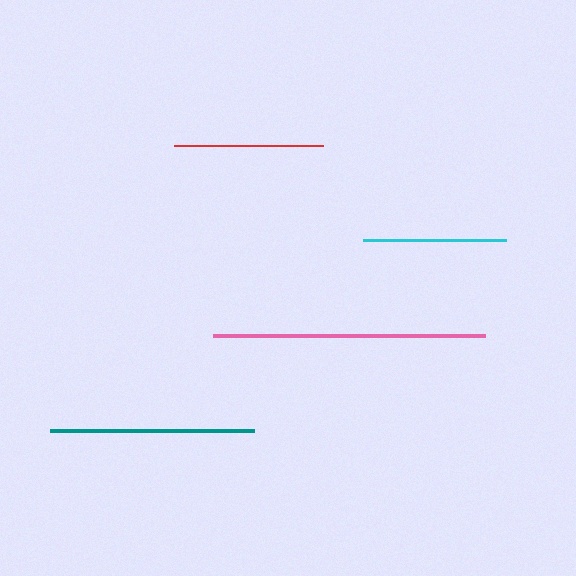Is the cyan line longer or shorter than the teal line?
The teal line is longer than the cyan line.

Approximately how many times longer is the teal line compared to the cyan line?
The teal line is approximately 1.4 times the length of the cyan line.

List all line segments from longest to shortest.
From longest to shortest: pink, teal, red, cyan.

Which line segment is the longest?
The pink line is the longest at approximately 272 pixels.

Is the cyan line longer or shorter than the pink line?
The pink line is longer than the cyan line.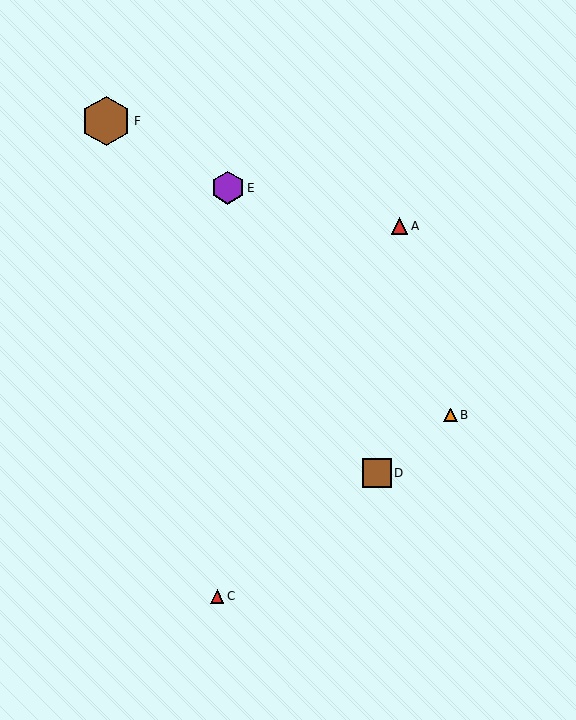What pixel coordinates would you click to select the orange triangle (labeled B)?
Click at (450, 415) to select the orange triangle B.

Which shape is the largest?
The brown hexagon (labeled F) is the largest.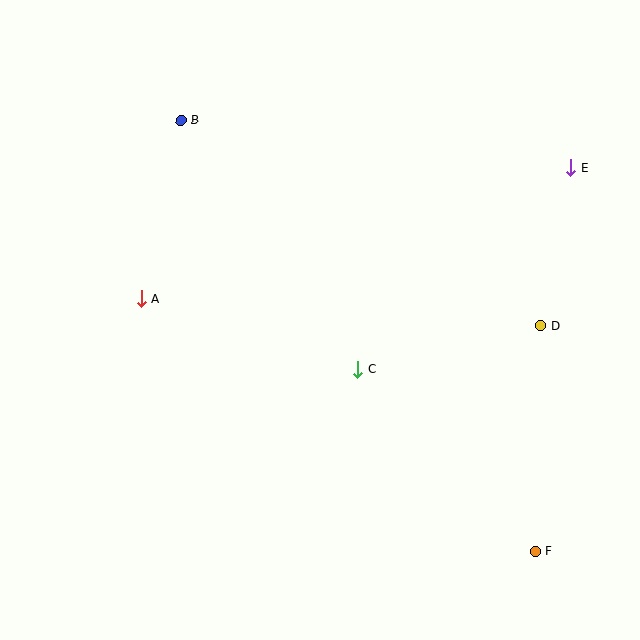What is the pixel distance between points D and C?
The distance between D and C is 189 pixels.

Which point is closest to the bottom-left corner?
Point A is closest to the bottom-left corner.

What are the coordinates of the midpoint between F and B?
The midpoint between F and B is at (358, 335).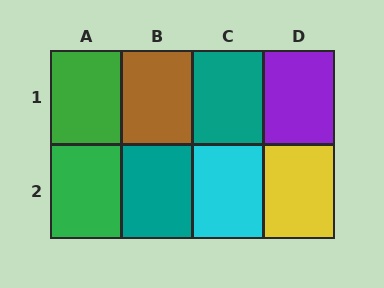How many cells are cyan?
1 cell is cyan.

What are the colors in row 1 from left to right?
Green, brown, teal, purple.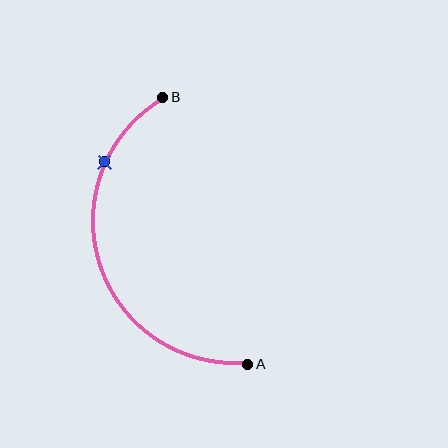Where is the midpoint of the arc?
The arc midpoint is the point on the curve farthest from the straight line joining A and B. It sits to the left of that line.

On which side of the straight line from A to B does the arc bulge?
The arc bulges to the left of the straight line connecting A and B.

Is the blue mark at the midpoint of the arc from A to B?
No. The blue mark lies on the arc but is closer to endpoint B. The arc midpoint would be at the point on the curve equidistant along the arc from both A and B.